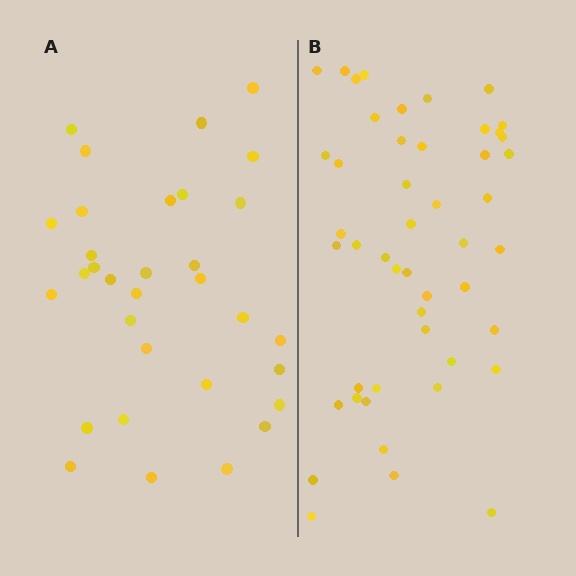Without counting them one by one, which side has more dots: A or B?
Region B (the right region) has more dots.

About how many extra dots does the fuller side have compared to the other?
Region B has approximately 15 more dots than region A.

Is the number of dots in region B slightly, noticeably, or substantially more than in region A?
Region B has substantially more. The ratio is roughly 1.5 to 1.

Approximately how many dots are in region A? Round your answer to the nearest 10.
About 30 dots. (The exact count is 32, which rounds to 30.)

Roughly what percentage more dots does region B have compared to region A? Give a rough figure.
About 50% more.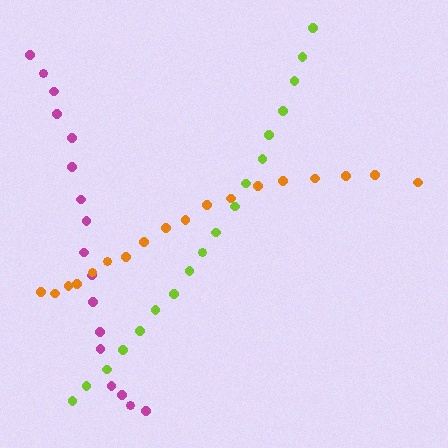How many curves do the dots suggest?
There are 3 distinct paths.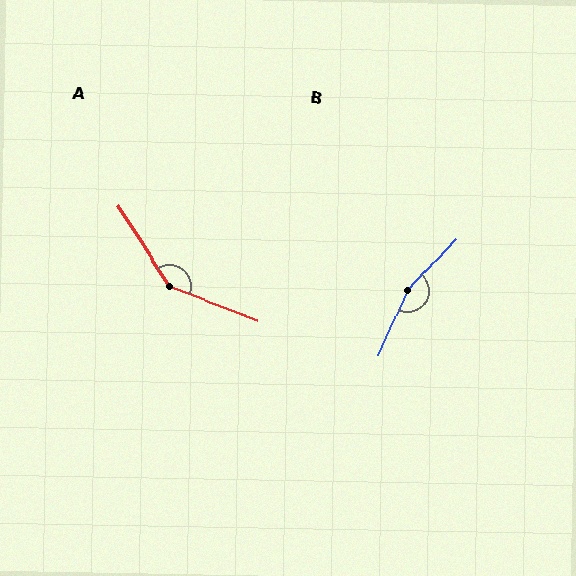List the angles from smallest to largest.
A (144°), B (161°).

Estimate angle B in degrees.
Approximately 161 degrees.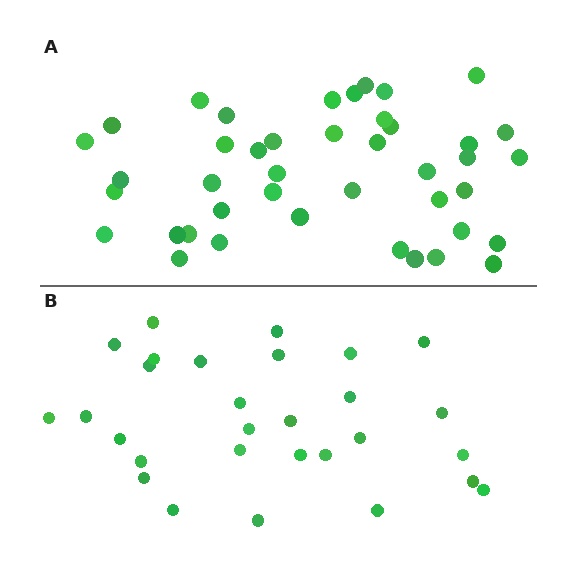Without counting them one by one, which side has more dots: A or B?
Region A (the top region) has more dots.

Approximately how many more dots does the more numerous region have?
Region A has approximately 15 more dots than region B.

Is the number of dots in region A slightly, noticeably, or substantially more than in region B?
Region A has noticeably more, but not dramatically so. The ratio is roughly 1.4 to 1.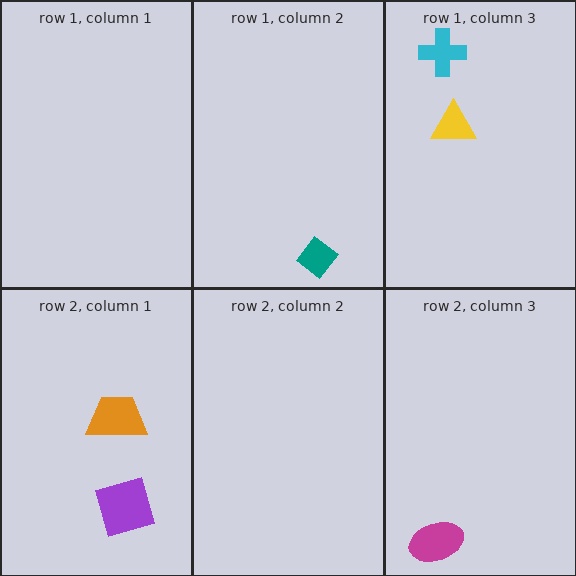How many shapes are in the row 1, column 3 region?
2.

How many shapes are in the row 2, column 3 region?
1.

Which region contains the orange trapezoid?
The row 2, column 1 region.